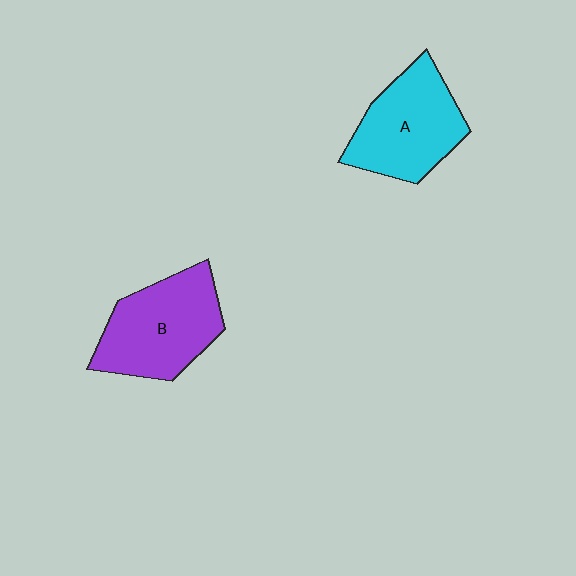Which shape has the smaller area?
Shape A (cyan).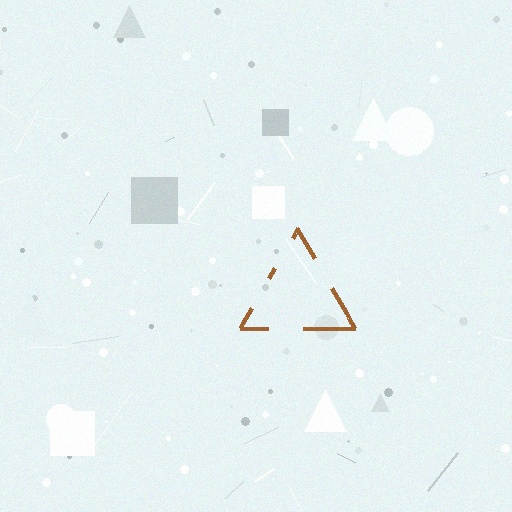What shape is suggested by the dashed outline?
The dashed outline suggests a triangle.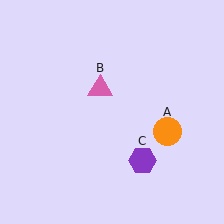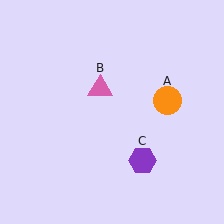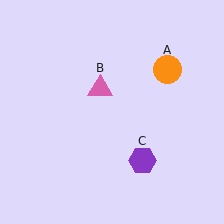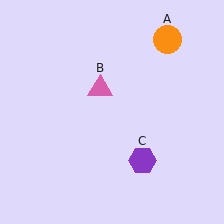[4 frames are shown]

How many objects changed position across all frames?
1 object changed position: orange circle (object A).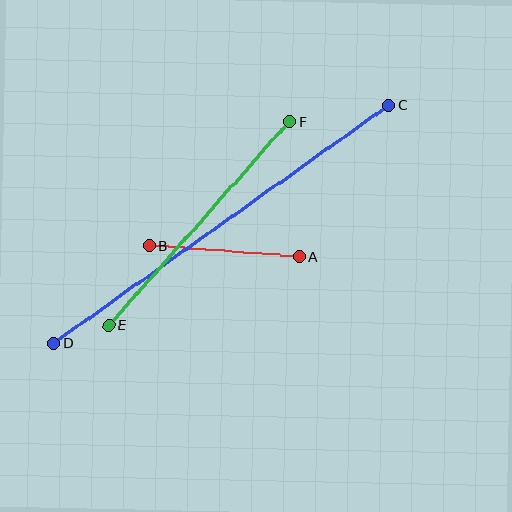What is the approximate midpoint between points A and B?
The midpoint is at approximately (224, 251) pixels.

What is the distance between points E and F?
The distance is approximately 273 pixels.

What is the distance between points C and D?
The distance is approximately 411 pixels.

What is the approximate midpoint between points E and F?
The midpoint is at approximately (199, 223) pixels.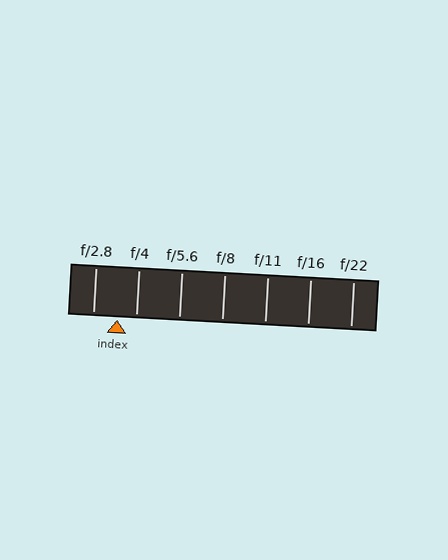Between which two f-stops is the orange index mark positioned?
The index mark is between f/2.8 and f/4.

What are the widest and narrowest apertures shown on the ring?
The widest aperture shown is f/2.8 and the narrowest is f/22.